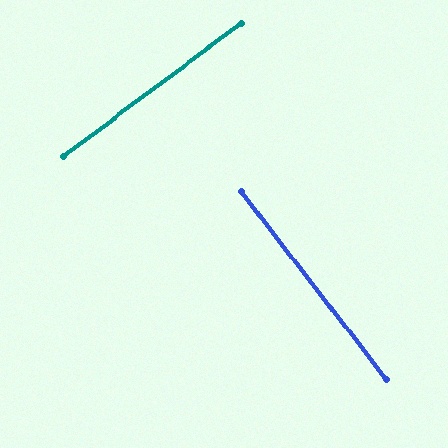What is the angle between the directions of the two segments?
Approximately 89 degrees.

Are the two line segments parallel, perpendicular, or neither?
Perpendicular — they meet at approximately 89°.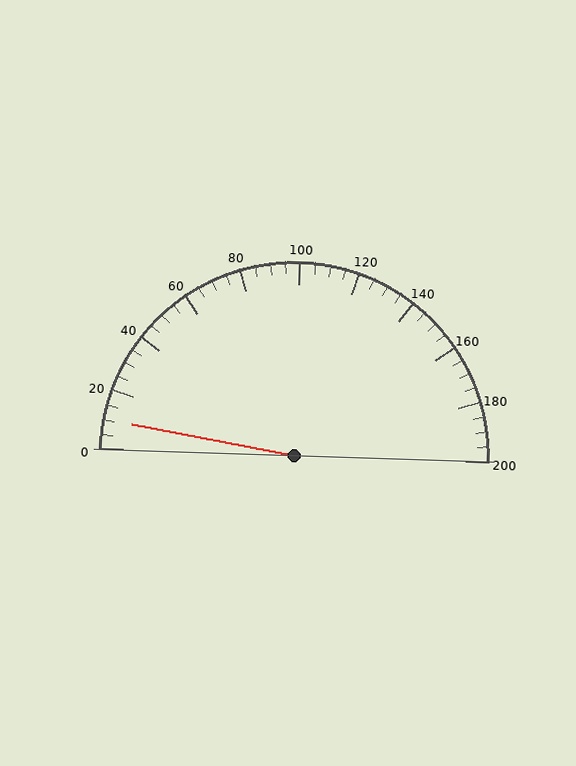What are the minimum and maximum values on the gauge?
The gauge ranges from 0 to 200.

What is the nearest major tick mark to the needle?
The nearest major tick mark is 0.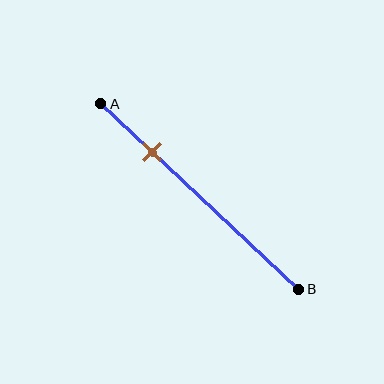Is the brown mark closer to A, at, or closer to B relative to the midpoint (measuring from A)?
The brown mark is closer to point A than the midpoint of segment AB.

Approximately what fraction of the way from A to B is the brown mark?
The brown mark is approximately 25% of the way from A to B.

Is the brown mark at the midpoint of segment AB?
No, the mark is at about 25% from A, not at the 50% midpoint.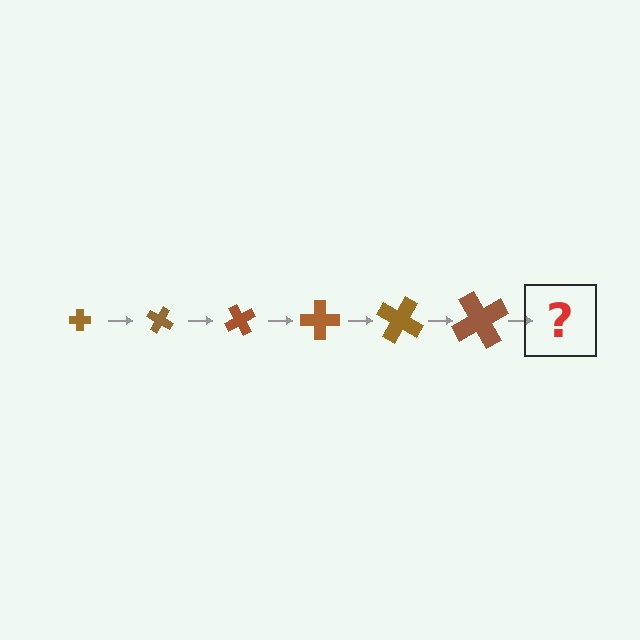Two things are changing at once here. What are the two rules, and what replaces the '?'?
The two rules are that the cross grows larger each step and it rotates 30 degrees each step. The '?' should be a cross, larger than the previous one and rotated 180 degrees from the start.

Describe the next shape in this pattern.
It should be a cross, larger than the previous one and rotated 180 degrees from the start.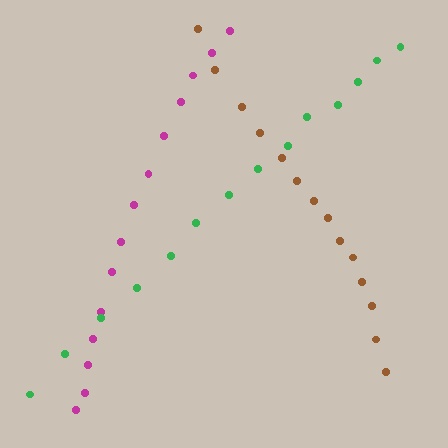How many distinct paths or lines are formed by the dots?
There are 3 distinct paths.